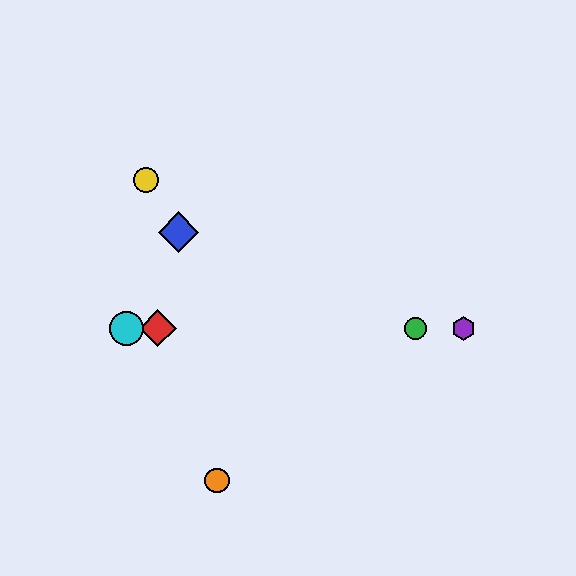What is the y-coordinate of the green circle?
The green circle is at y≈328.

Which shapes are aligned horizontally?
The red diamond, the green circle, the purple hexagon, the cyan circle are aligned horizontally.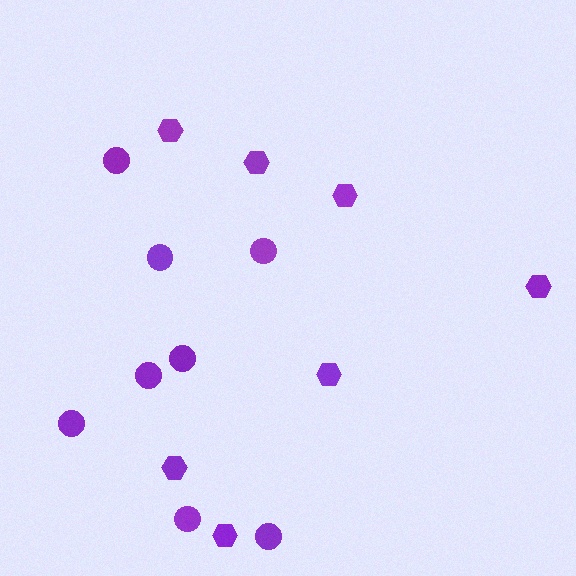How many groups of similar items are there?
There are 2 groups: one group of circles (8) and one group of hexagons (7).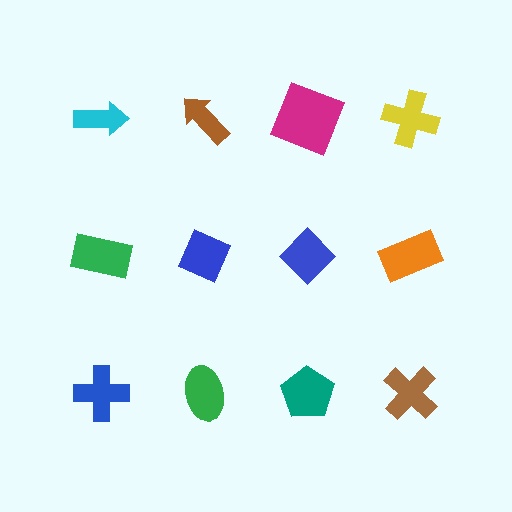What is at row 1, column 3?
A magenta square.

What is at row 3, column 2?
A green ellipse.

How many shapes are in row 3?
4 shapes.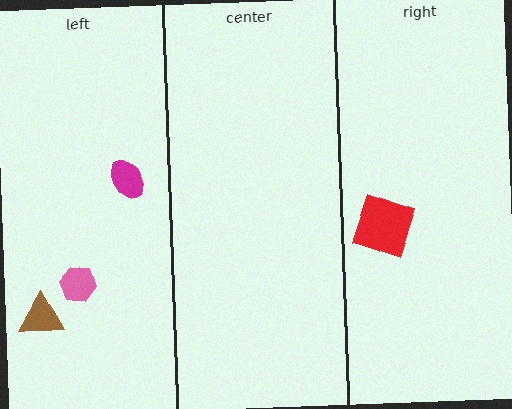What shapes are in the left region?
The magenta ellipse, the pink hexagon, the brown triangle.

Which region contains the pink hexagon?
The left region.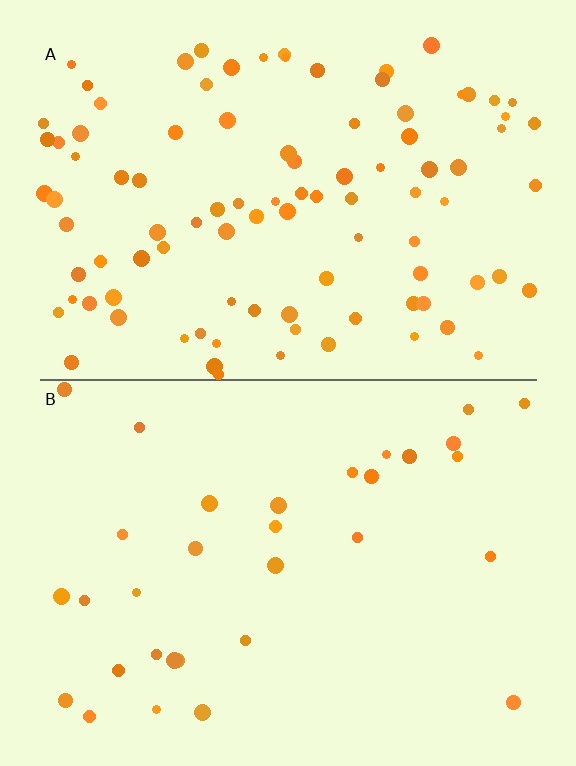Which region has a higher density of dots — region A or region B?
A (the top).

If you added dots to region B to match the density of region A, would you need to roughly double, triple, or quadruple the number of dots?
Approximately triple.